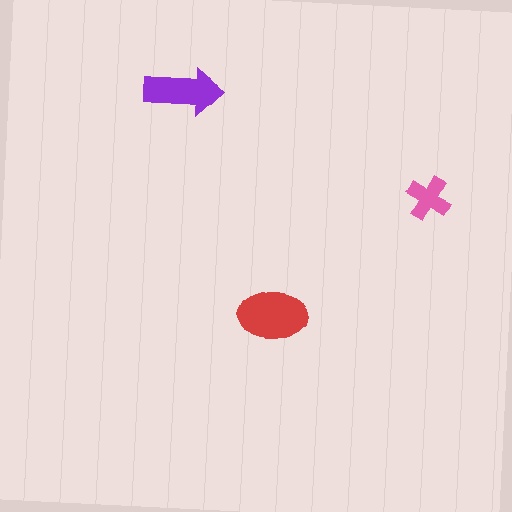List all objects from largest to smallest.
The red ellipse, the purple arrow, the pink cross.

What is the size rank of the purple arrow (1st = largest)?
2nd.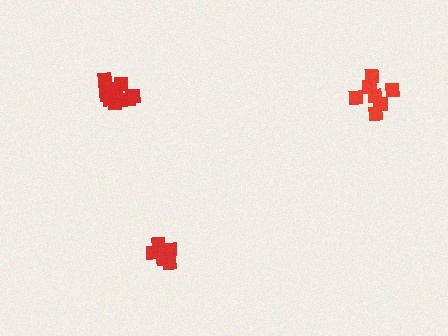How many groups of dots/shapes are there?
There are 3 groups.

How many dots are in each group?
Group 1: 6 dots, Group 2: 8 dots, Group 3: 10 dots (24 total).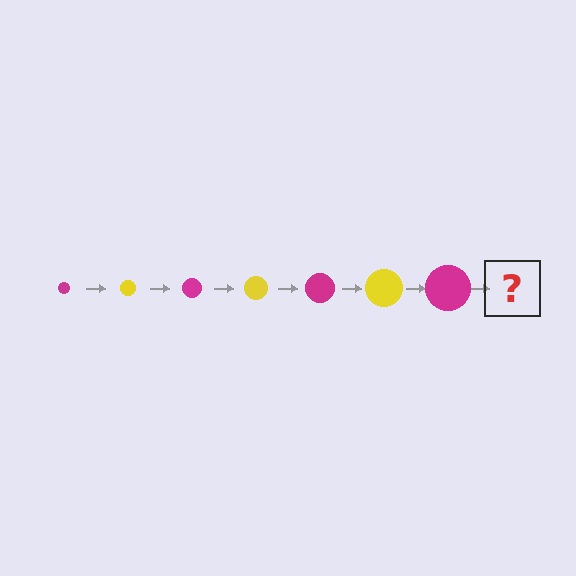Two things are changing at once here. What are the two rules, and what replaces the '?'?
The two rules are that the circle grows larger each step and the color cycles through magenta and yellow. The '?' should be a yellow circle, larger than the previous one.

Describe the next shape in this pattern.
It should be a yellow circle, larger than the previous one.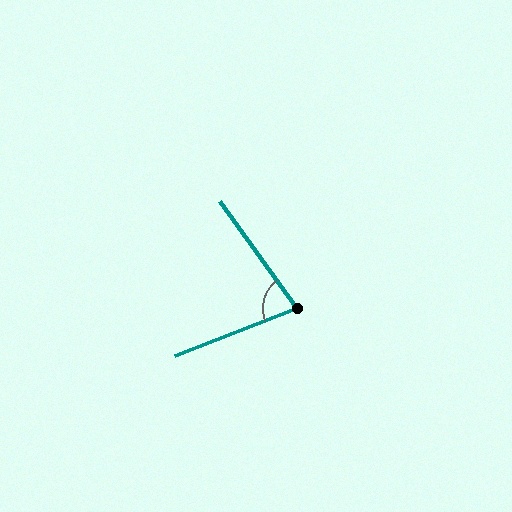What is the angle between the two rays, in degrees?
Approximately 76 degrees.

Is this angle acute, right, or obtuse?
It is acute.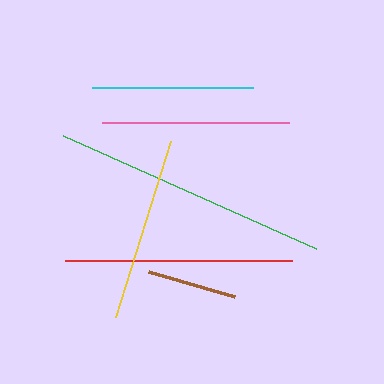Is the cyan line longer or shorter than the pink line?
The pink line is longer than the cyan line.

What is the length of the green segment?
The green segment is approximately 276 pixels long.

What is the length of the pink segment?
The pink segment is approximately 187 pixels long.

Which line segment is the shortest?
The brown line is the shortest at approximately 90 pixels.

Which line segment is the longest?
The green line is the longest at approximately 276 pixels.